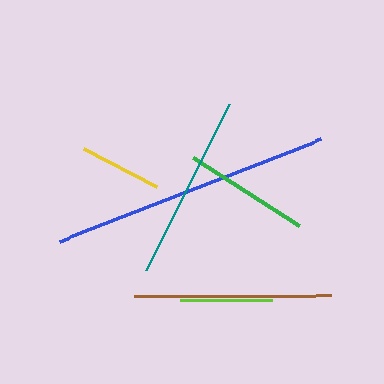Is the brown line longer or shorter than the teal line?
The brown line is longer than the teal line.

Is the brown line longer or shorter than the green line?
The brown line is longer than the green line.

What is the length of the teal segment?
The teal segment is approximately 185 pixels long.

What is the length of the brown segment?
The brown segment is approximately 198 pixels long.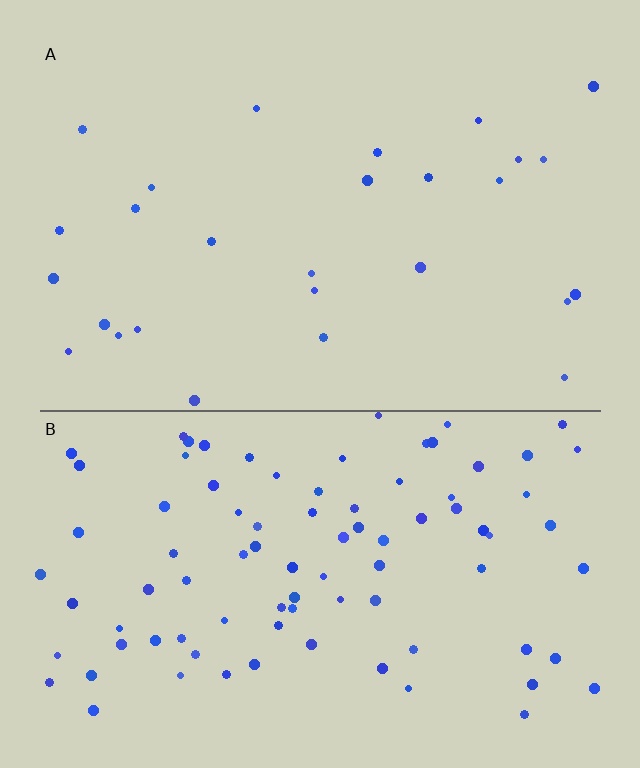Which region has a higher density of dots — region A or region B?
B (the bottom).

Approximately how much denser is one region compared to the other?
Approximately 3.3× — region B over region A.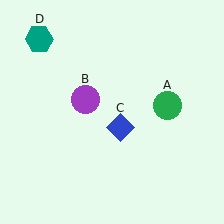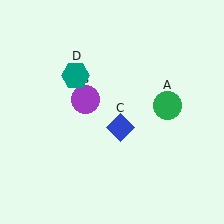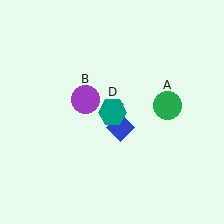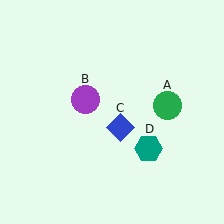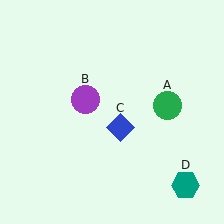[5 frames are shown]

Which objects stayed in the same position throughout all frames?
Green circle (object A) and purple circle (object B) and blue diamond (object C) remained stationary.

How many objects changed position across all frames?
1 object changed position: teal hexagon (object D).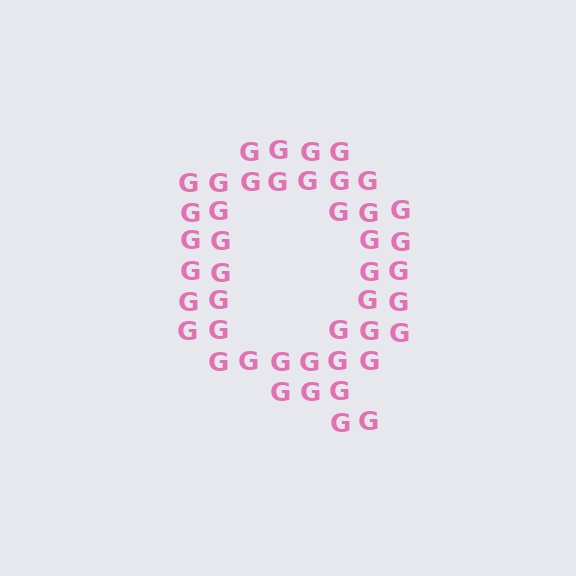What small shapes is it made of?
It is made of small letter G's.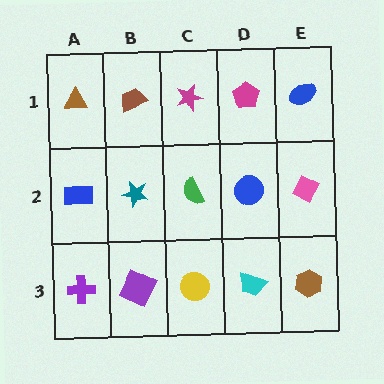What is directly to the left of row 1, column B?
A brown triangle.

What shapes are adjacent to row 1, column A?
A blue rectangle (row 2, column A), a brown trapezoid (row 1, column B).